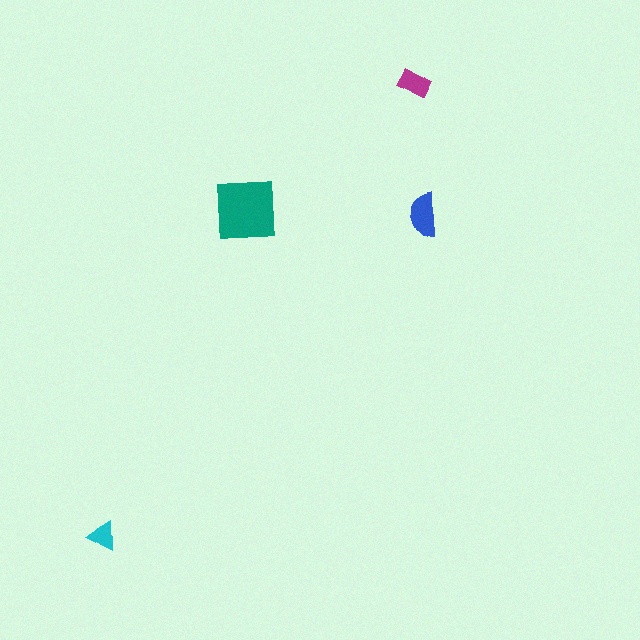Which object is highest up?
The magenta rectangle is topmost.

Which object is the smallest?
The cyan triangle.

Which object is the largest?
The teal square.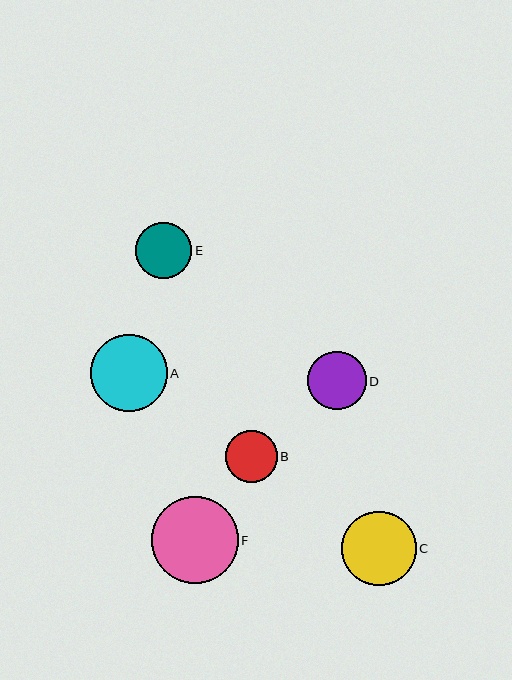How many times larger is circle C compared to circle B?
Circle C is approximately 1.4 times the size of circle B.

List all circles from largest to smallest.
From largest to smallest: F, A, C, D, E, B.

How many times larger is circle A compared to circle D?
Circle A is approximately 1.3 times the size of circle D.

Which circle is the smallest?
Circle B is the smallest with a size of approximately 52 pixels.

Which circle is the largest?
Circle F is the largest with a size of approximately 87 pixels.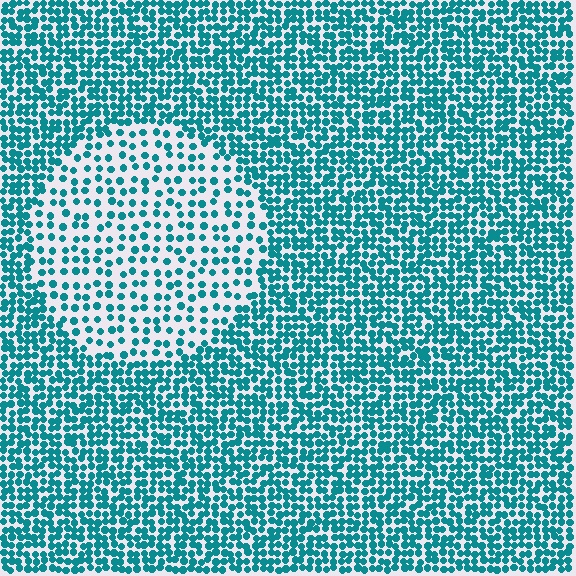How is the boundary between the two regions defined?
The boundary is defined by a change in element density (approximately 2.2x ratio). All elements are the same color, size, and shape.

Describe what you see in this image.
The image contains small teal elements arranged at two different densities. A circle-shaped region is visible where the elements are less densely packed than the surrounding area.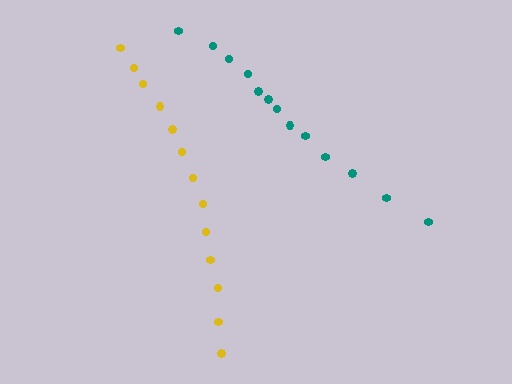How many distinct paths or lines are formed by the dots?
There are 2 distinct paths.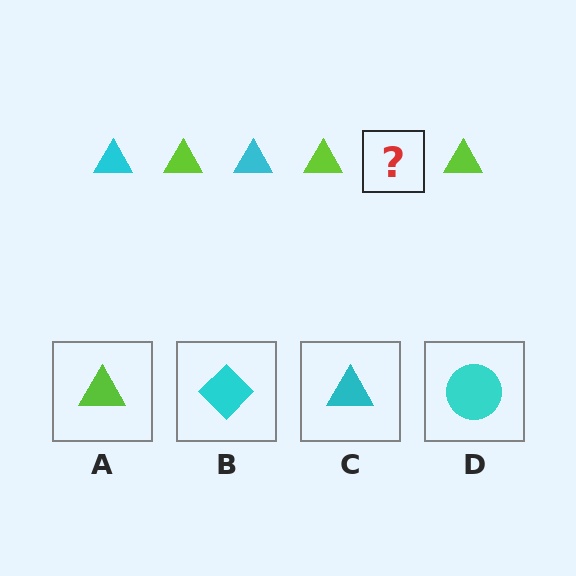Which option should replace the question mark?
Option C.